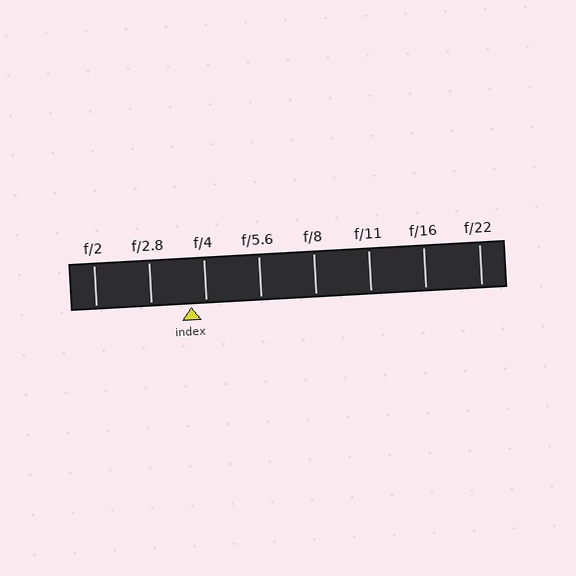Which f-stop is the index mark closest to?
The index mark is closest to f/4.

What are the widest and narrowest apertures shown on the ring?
The widest aperture shown is f/2 and the narrowest is f/22.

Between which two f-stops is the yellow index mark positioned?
The index mark is between f/2.8 and f/4.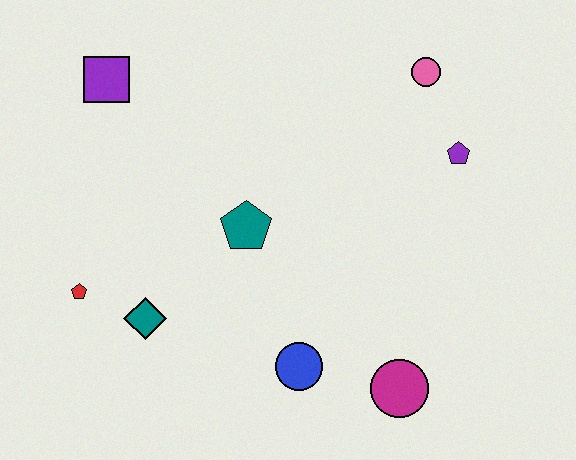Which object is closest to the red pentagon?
The teal diamond is closest to the red pentagon.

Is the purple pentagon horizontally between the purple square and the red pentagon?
No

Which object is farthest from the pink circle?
The red pentagon is farthest from the pink circle.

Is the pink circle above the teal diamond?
Yes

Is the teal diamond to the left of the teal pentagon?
Yes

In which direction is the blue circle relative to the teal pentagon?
The blue circle is below the teal pentagon.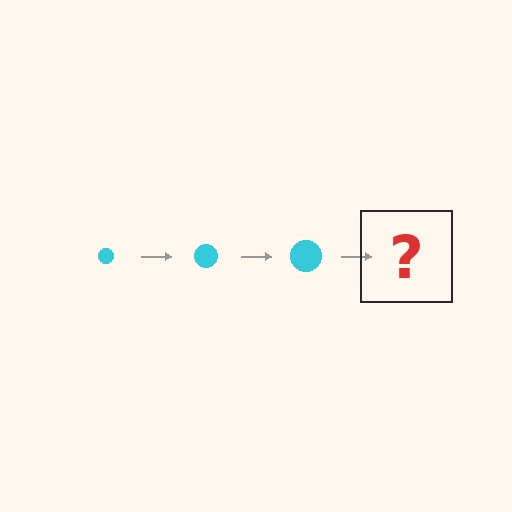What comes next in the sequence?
The next element should be a cyan circle, larger than the previous one.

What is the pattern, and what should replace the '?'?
The pattern is that the circle gets progressively larger each step. The '?' should be a cyan circle, larger than the previous one.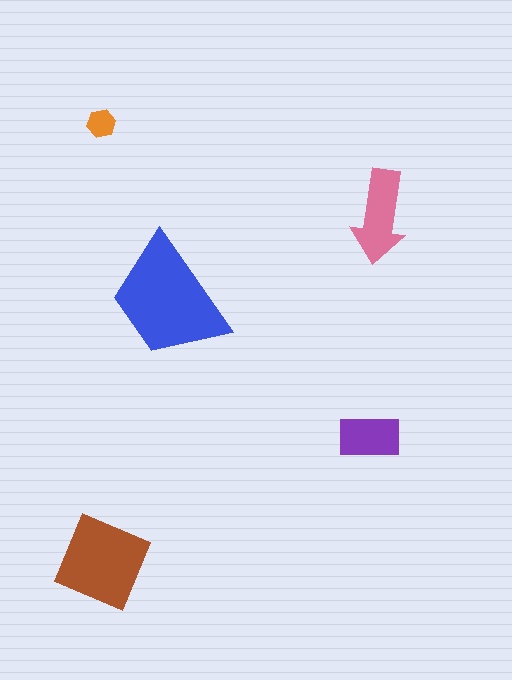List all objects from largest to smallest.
The blue trapezoid, the brown diamond, the pink arrow, the purple rectangle, the orange hexagon.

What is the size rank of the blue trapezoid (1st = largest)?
1st.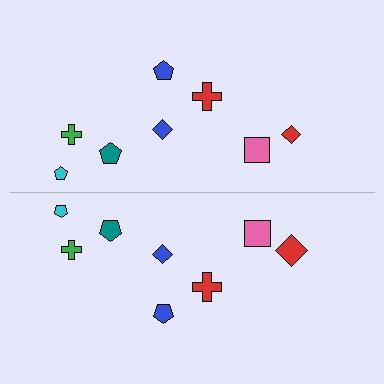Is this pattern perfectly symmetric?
No, the pattern is not perfectly symmetric. The red diamond on the bottom side has a different size than its mirror counterpart.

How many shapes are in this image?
There are 16 shapes in this image.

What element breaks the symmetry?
The red diamond on the bottom side has a different size than its mirror counterpart.